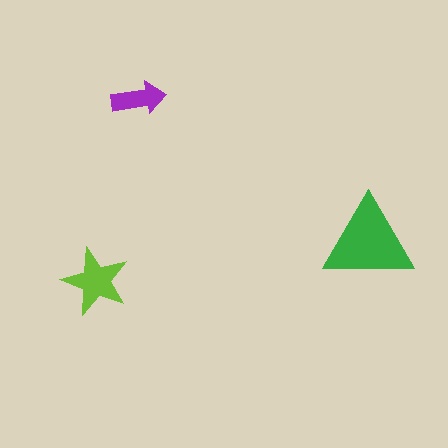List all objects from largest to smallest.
The green triangle, the lime star, the purple arrow.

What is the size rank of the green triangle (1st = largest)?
1st.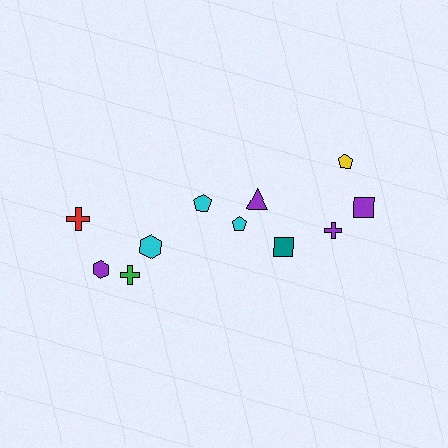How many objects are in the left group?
There are 4 objects.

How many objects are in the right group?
There are 7 objects.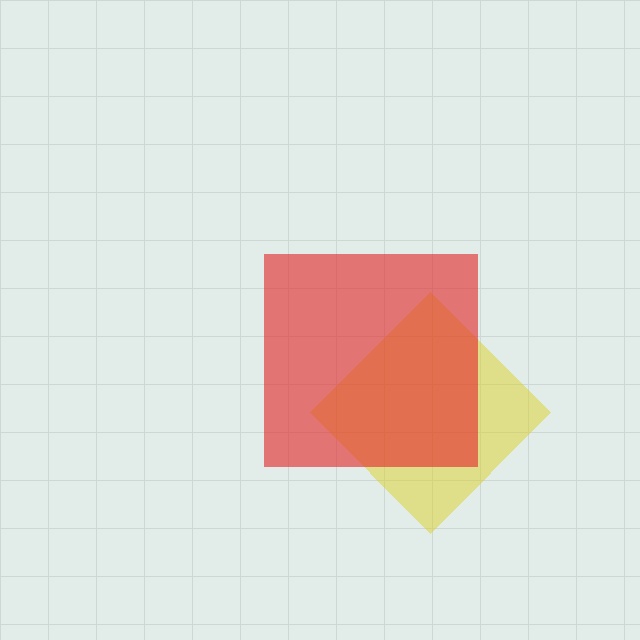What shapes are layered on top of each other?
The layered shapes are: a yellow diamond, a red square.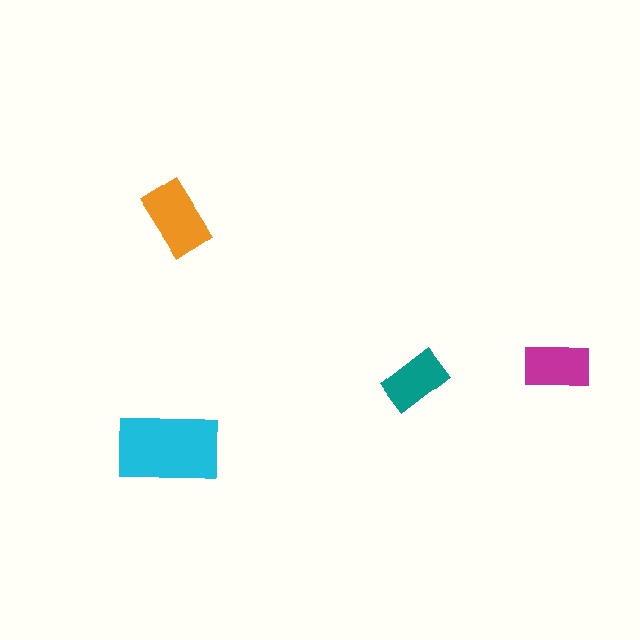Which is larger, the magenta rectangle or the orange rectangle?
The orange one.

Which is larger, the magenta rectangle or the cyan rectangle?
The cyan one.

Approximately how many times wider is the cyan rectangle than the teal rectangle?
About 1.5 times wider.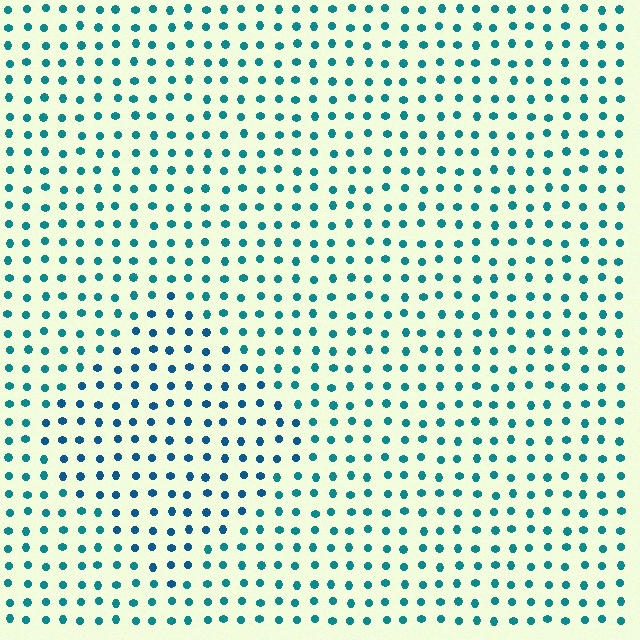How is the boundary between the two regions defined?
The boundary is defined purely by a slight shift in hue (about 24 degrees). Spacing, size, and orientation are identical on both sides.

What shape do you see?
I see a diamond.